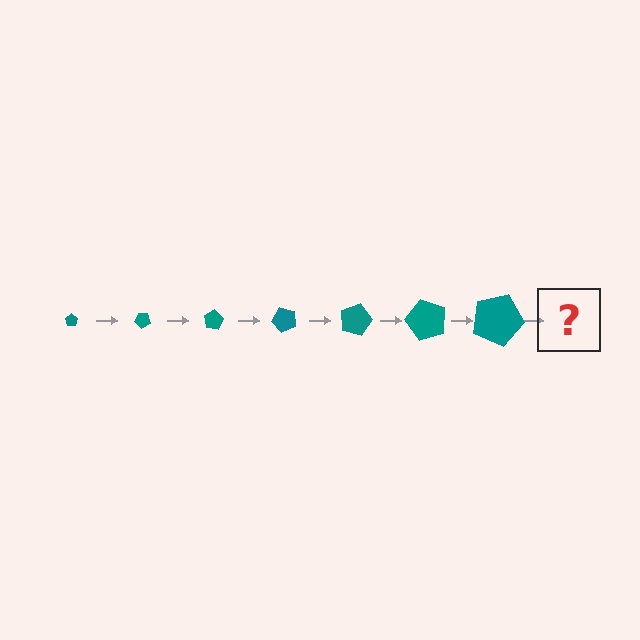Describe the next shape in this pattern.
It should be a pentagon, larger than the previous one and rotated 280 degrees from the start.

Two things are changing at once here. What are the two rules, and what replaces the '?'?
The two rules are that the pentagon grows larger each step and it rotates 40 degrees each step. The '?' should be a pentagon, larger than the previous one and rotated 280 degrees from the start.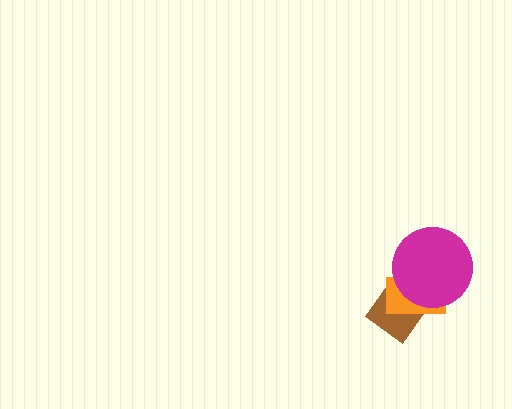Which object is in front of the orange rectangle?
The magenta circle is in front of the orange rectangle.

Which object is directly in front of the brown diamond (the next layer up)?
The orange rectangle is directly in front of the brown diamond.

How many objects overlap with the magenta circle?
2 objects overlap with the magenta circle.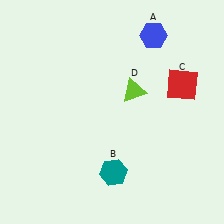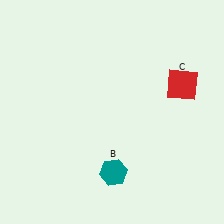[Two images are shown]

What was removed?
The lime triangle (D), the blue hexagon (A) were removed in Image 2.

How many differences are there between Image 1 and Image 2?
There are 2 differences between the two images.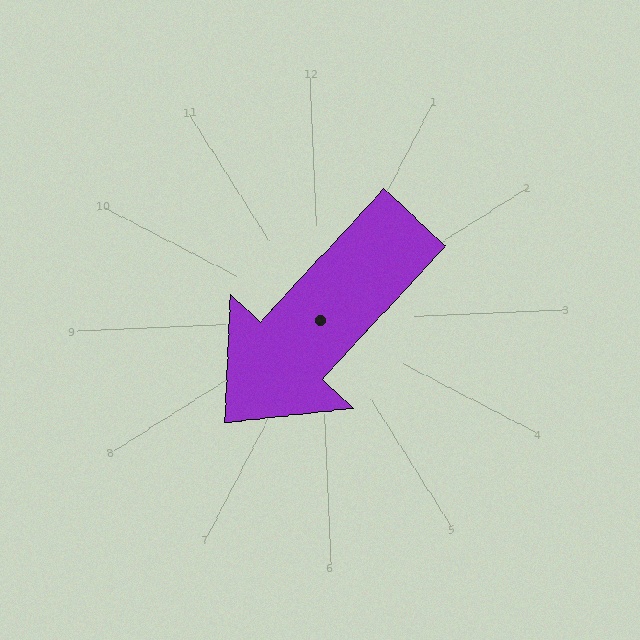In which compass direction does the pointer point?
Southwest.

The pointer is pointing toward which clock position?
Roughly 8 o'clock.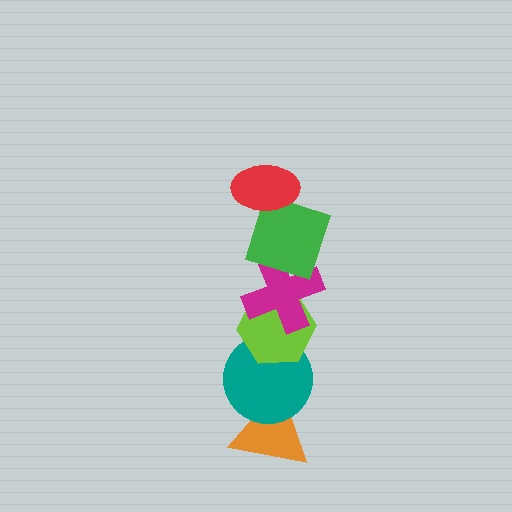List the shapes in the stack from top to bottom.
From top to bottom: the red ellipse, the green square, the magenta cross, the lime hexagon, the teal circle, the orange triangle.